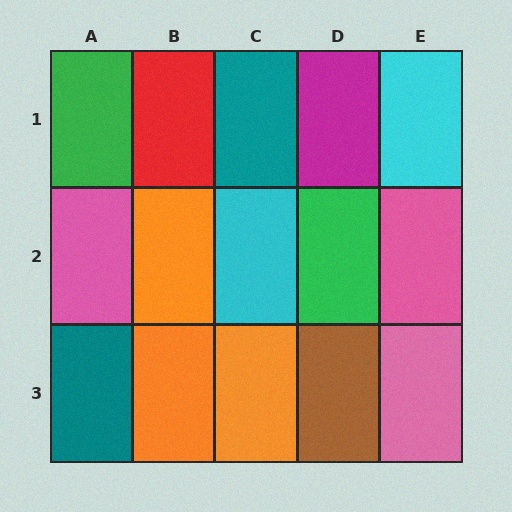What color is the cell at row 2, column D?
Green.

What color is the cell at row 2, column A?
Pink.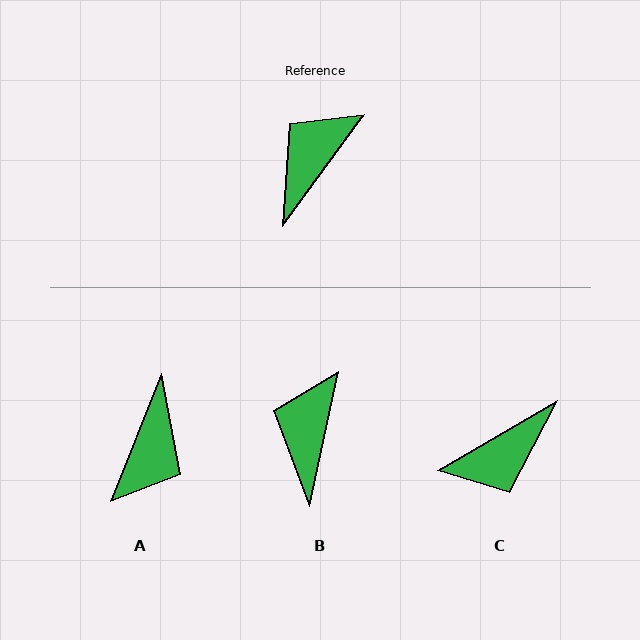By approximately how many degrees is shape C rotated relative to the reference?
Approximately 156 degrees counter-clockwise.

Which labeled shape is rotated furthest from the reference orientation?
A, about 166 degrees away.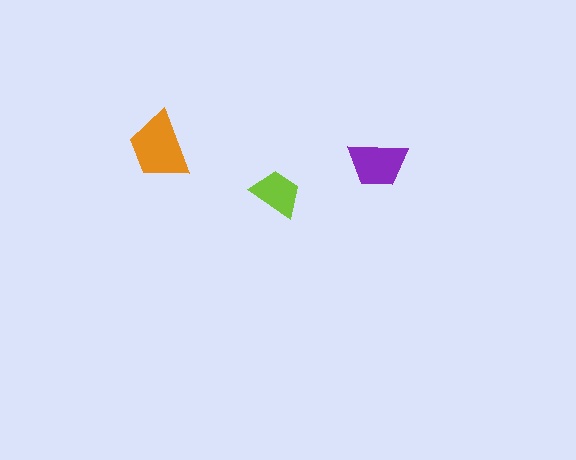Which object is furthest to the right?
The purple trapezoid is rightmost.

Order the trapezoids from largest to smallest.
the orange one, the purple one, the lime one.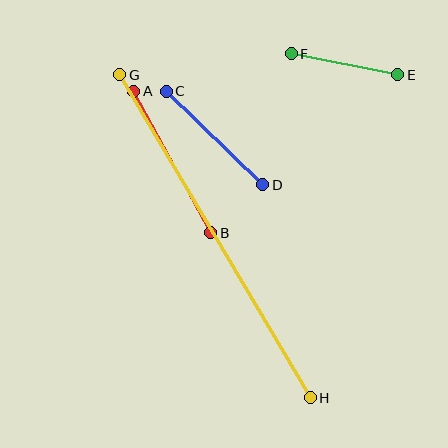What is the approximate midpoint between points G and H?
The midpoint is at approximately (215, 236) pixels.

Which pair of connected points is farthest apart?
Points G and H are farthest apart.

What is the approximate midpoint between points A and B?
The midpoint is at approximately (172, 162) pixels.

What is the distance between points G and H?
The distance is approximately 375 pixels.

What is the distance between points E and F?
The distance is approximately 109 pixels.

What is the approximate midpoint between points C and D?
The midpoint is at approximately (214, 138) pixels.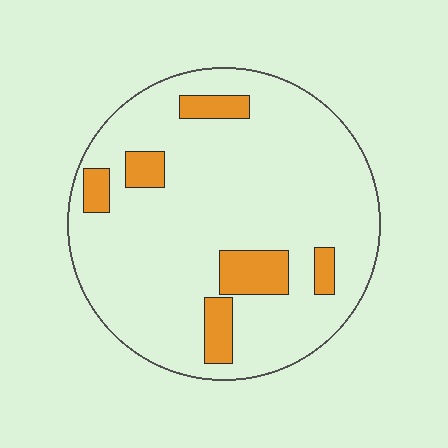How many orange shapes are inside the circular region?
6.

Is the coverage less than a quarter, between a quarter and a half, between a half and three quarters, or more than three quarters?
Less than a quarter.